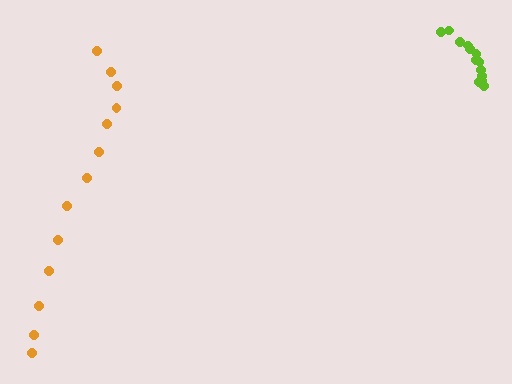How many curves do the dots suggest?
There are 2 distinct paths.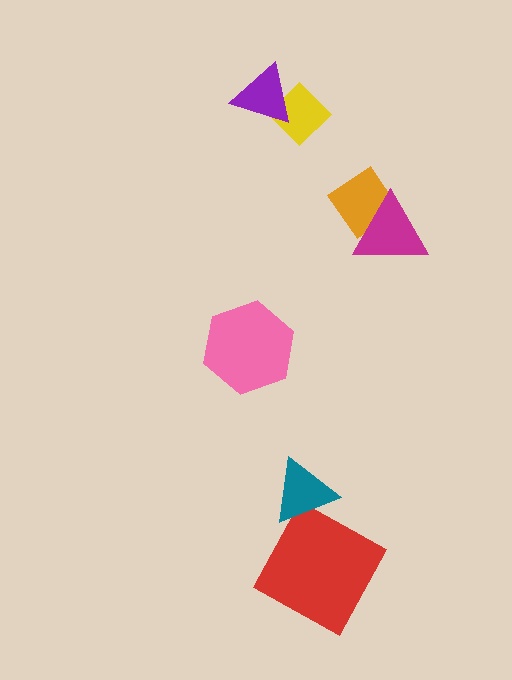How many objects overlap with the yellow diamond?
1 object overlaps with the yellow diamond.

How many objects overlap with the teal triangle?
1 object overlaps with the teal triangle.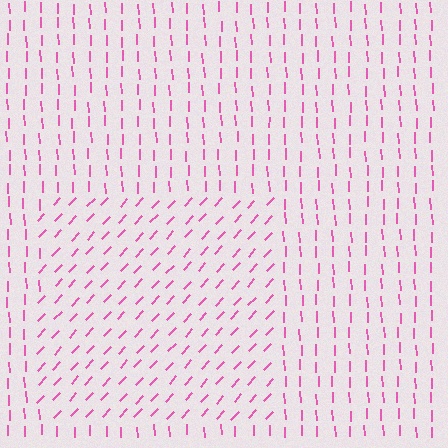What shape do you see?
I see a rectangle.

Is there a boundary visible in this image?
Yes, there is a texture boundary formed by a change in line orientation.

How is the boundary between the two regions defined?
The boundary is defined purely by a change in line orientation (approximately 45 degrees difference). All lines are the same color and thickness.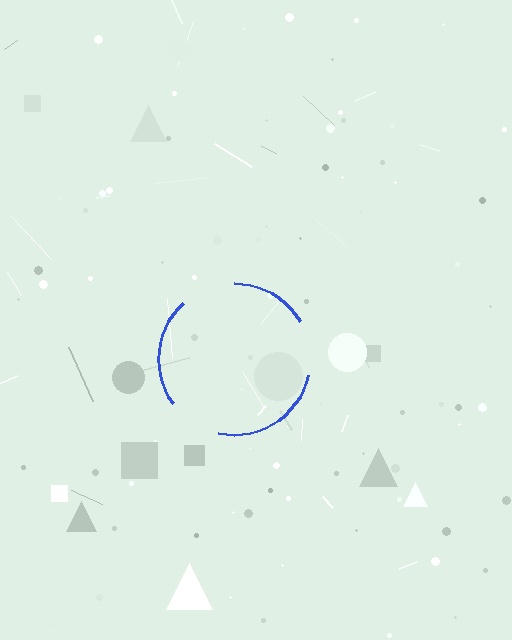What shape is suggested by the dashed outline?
The dashed outline suggests a circle.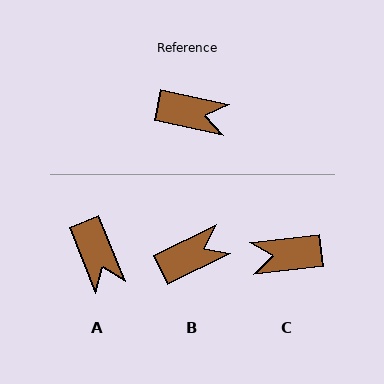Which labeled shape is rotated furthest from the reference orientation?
C, about 162 degrees away.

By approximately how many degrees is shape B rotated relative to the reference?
Approximately 38 degrees counter-clockwise.